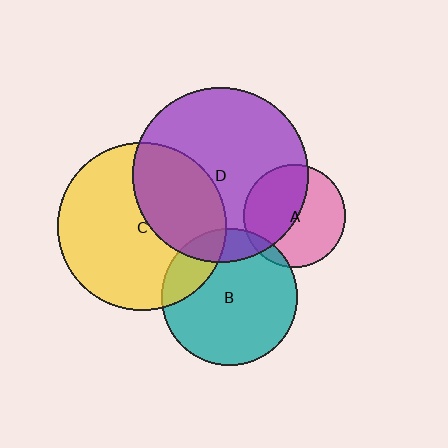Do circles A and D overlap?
Yes.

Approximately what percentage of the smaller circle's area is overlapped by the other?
Approximately 45%.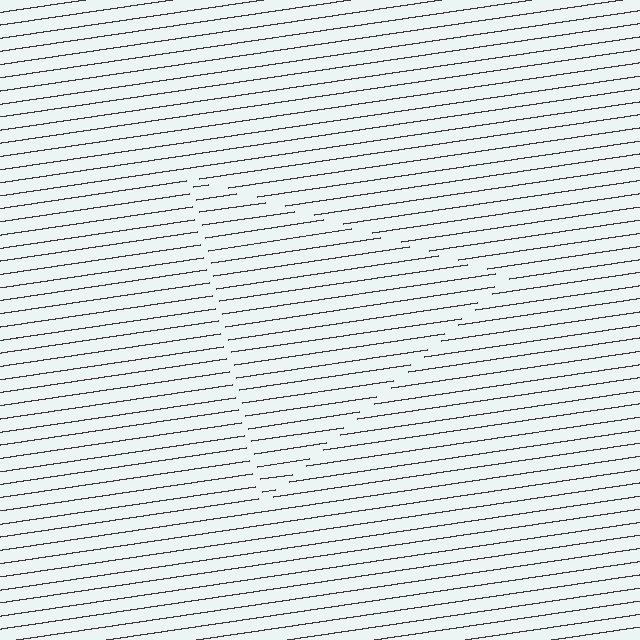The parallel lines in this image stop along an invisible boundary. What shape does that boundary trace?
An illusory triangle. The interior of the shape contains the same grating, shifted by half a period — the contour is defined by the phase discontinuity where line-ends from the inner and outer gratings abut.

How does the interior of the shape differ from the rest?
The interior of the shape contains the same grating, shifted by half a period — the contour is defined by the phase discontinuity where line-ends from the inner and outer gratings abut.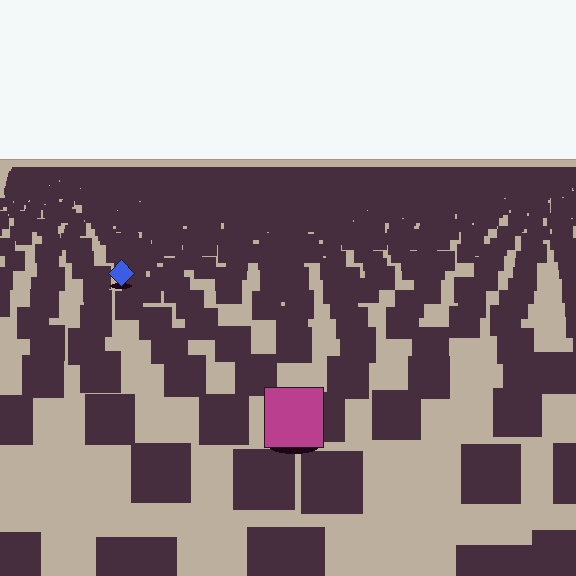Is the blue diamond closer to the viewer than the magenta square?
No. The magenta square is closer — you can tell from the texture gradient: the ground texture is coarser near it.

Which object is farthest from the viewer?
The blue diamond is farthest from the viewer. It appears smaller and the ground texture around it is denser.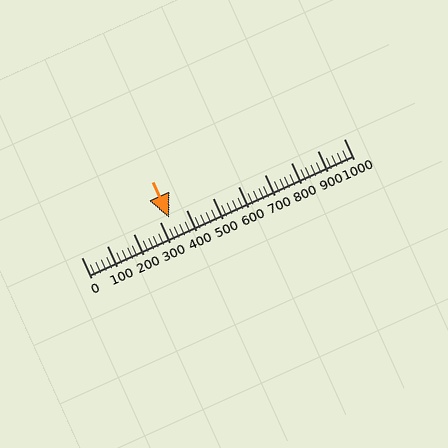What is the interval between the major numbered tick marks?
The major tick marks are spaced 100 units apart.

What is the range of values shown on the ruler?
The ruler shows values from 0 to 1000.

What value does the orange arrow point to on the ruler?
The orange arrow points to approximately 335.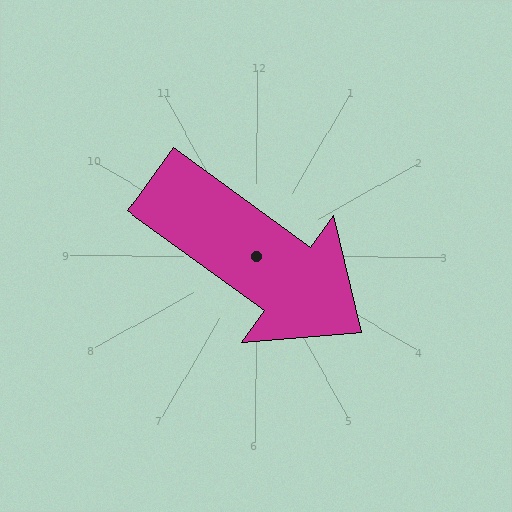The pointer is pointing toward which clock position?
Roughly 4 o'clock.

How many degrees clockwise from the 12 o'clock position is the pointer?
Approximately 126 degrees.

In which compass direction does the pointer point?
Southeast.